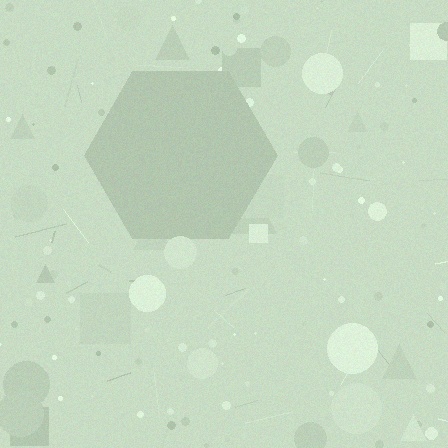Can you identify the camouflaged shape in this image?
The camouflaged shape is a hexagon.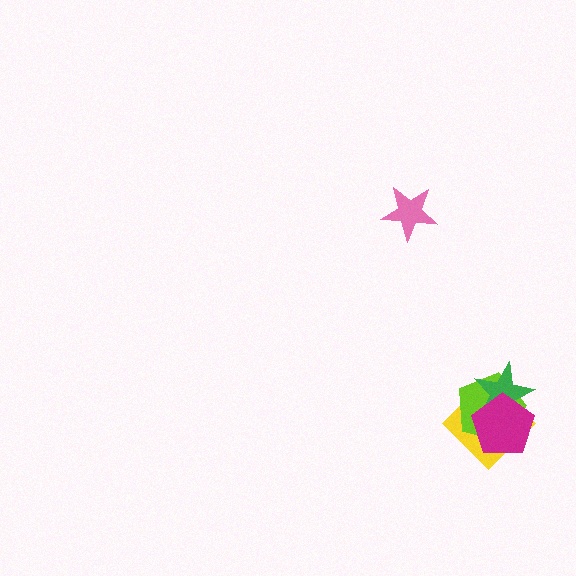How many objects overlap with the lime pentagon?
3 objects overlap with the lime pentagon.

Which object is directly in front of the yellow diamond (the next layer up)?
The lime pentagon is directly in front of the yellow diamond.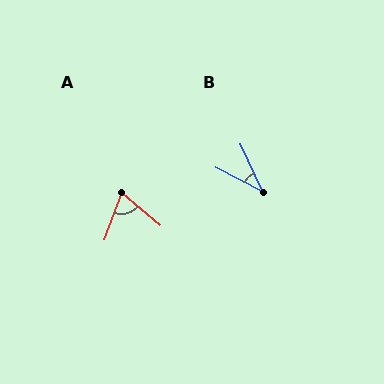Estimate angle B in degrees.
Approximately 38 degrees.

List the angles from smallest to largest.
B (38°), A (70°).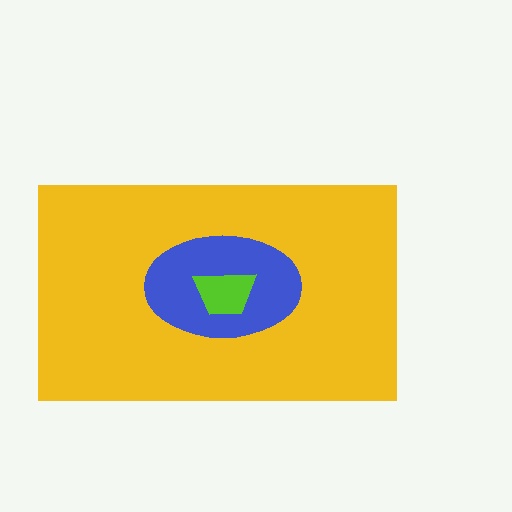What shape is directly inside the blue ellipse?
The lime trapezoid.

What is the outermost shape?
The yellow rectangle.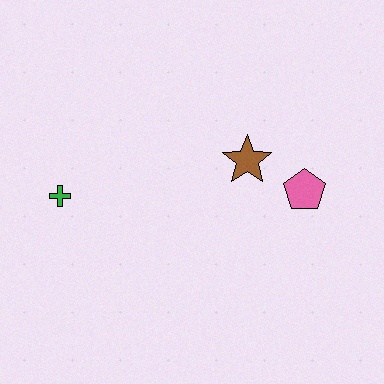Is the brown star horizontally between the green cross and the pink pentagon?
Yes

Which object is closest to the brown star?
The pink pentagon is closest to the brown star.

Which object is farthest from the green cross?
The pink pentagon is farthest from the green cross.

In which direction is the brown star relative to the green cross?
The brown star is to the right of the green cross.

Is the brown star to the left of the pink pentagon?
Yes